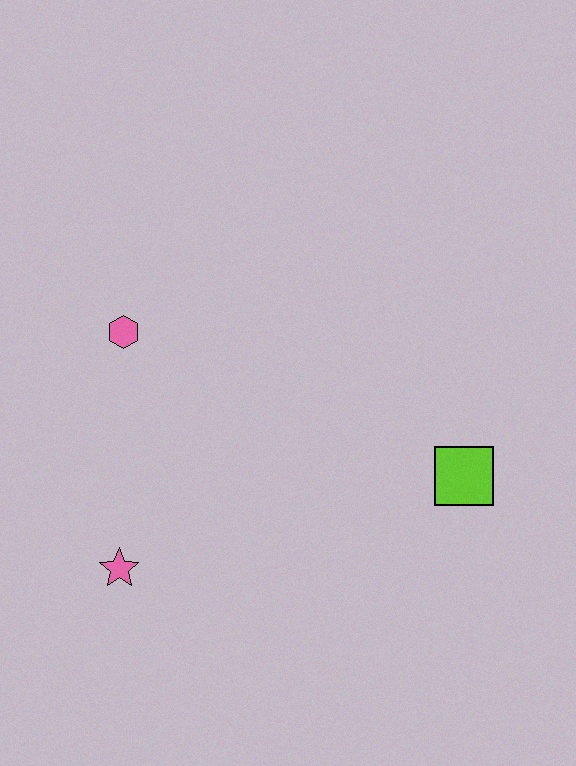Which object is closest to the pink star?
The pink hexagon is closest to the pink star.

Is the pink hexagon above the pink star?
Yes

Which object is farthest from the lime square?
The pink hexagon is farthest from the lime square.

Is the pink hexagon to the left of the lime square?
Yes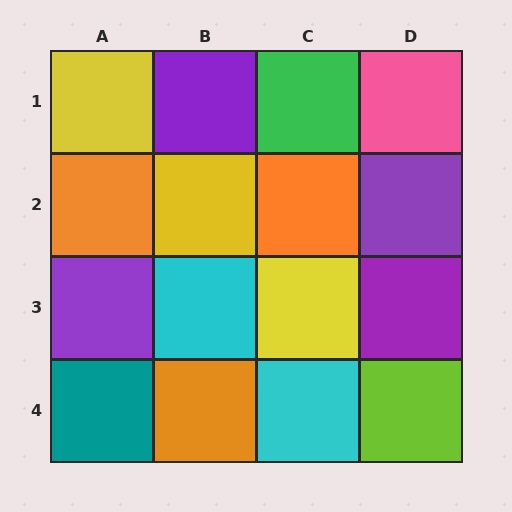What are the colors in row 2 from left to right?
Orange, yellow, orange, purple.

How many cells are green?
1 cell is green.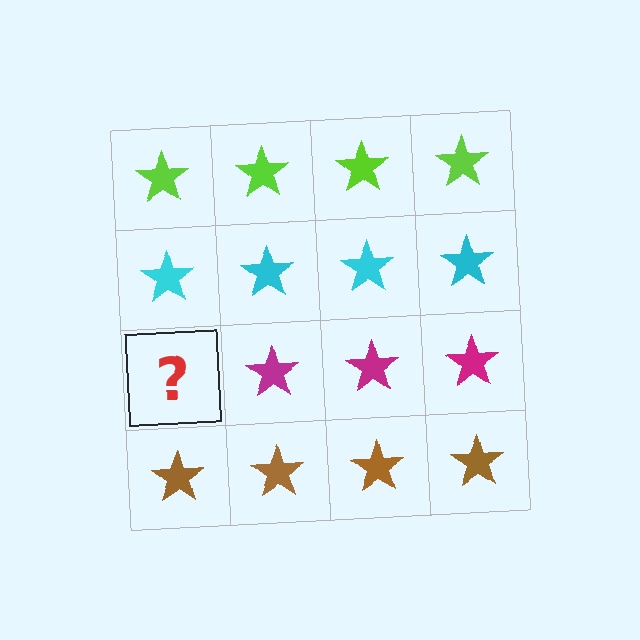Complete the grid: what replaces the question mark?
The question mark should be replaced with a magenta star.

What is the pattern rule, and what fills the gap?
The rule is that each row has a consistent color. The gap should be filled with a magenta star.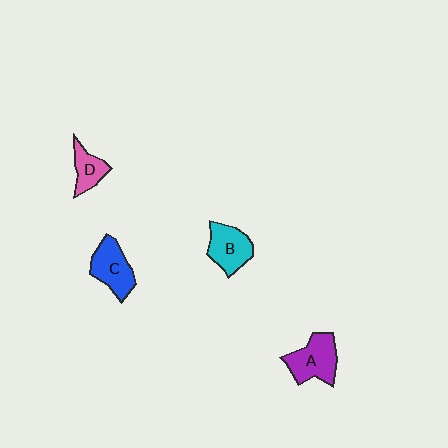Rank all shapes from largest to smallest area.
From largest to smallest: A (purple), C (blue), B (cyan), D (pink).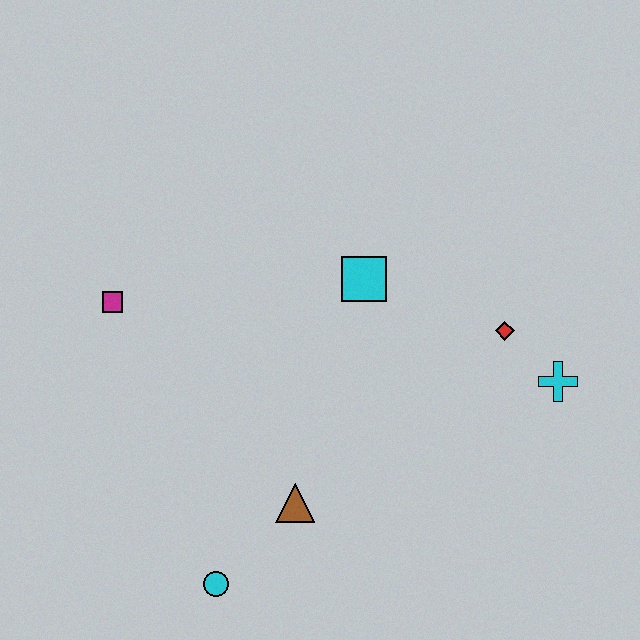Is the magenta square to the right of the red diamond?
No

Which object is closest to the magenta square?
The cyan square is closest to the magenta square.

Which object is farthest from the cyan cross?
The magenta square is farthest from the cyan cross.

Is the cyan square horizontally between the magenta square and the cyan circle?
No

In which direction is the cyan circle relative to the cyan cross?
The cyan circle is to the left of the cyan cross.